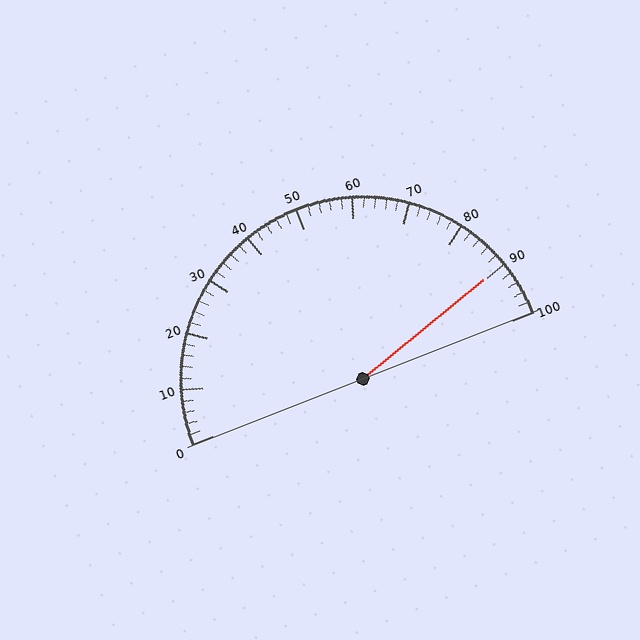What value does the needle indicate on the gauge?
The needle indicates approximately 90.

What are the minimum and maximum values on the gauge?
The gauge ranges from 0 to 100.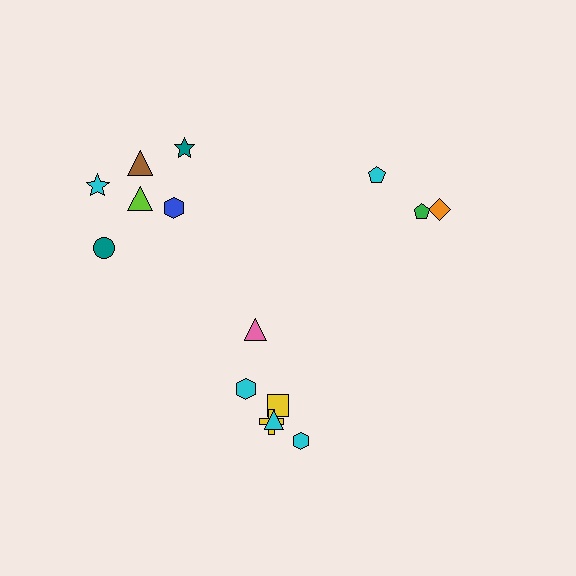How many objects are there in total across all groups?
There are 15 objects.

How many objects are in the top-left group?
There are 6 objects.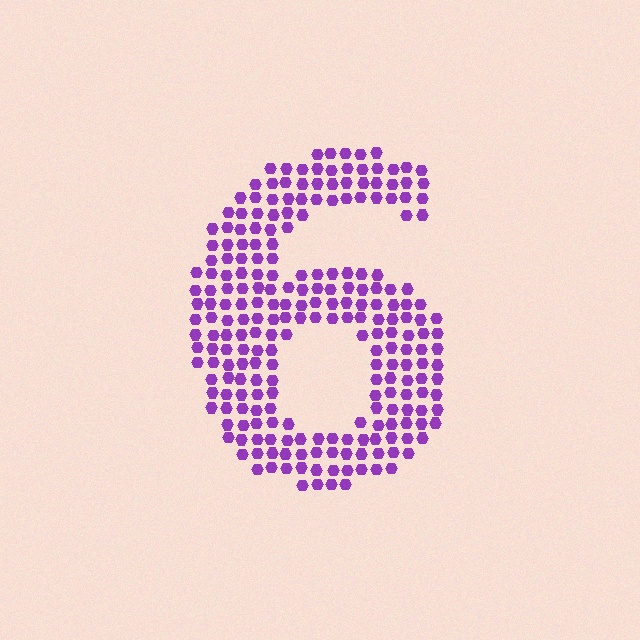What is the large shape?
The large shape is the digit 6.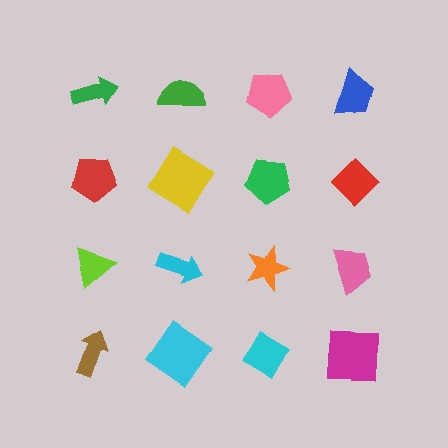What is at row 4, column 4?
A magenta square.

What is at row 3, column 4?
A pink trapezoid.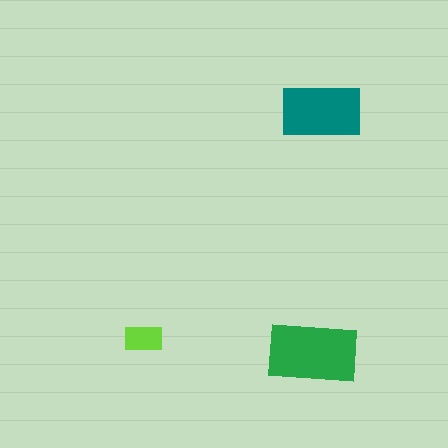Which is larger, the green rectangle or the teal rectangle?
The green one.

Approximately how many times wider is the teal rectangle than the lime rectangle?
About 2 times wider.